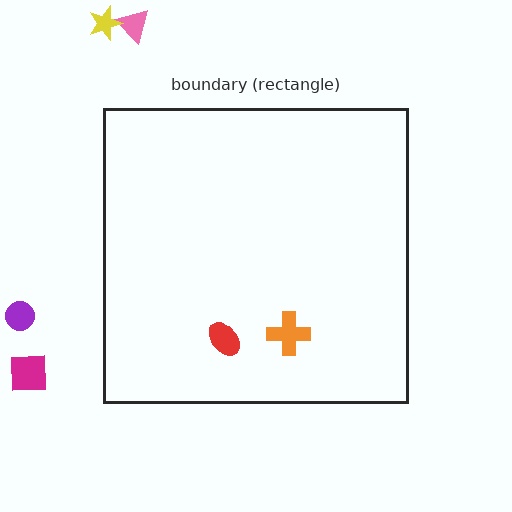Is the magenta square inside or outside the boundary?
Outside.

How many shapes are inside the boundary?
2 inside, 4 outside.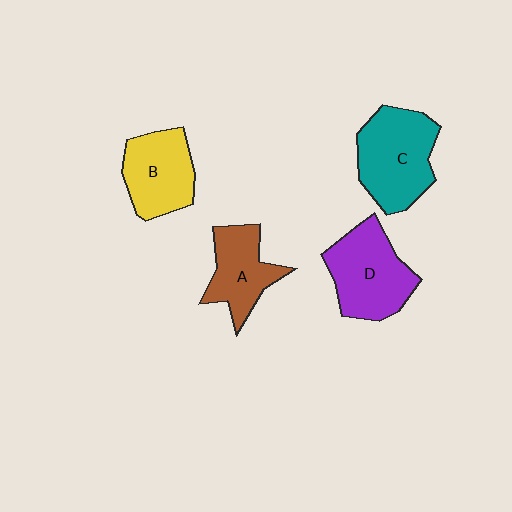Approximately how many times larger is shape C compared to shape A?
Approximately 1.4 times.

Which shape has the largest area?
Shape C (teal).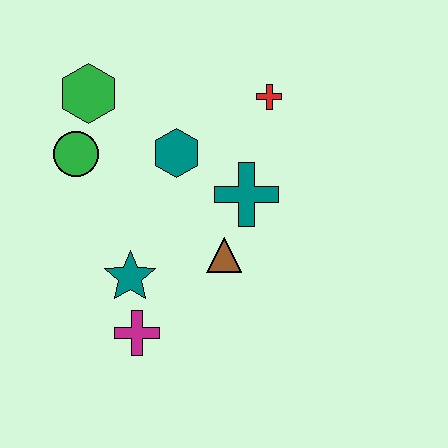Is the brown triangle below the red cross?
Yes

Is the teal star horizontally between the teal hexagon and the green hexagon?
Yes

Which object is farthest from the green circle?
The red cross is farthest from the green circle.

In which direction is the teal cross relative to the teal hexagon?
The teal cross is to the right of the teal hexagon.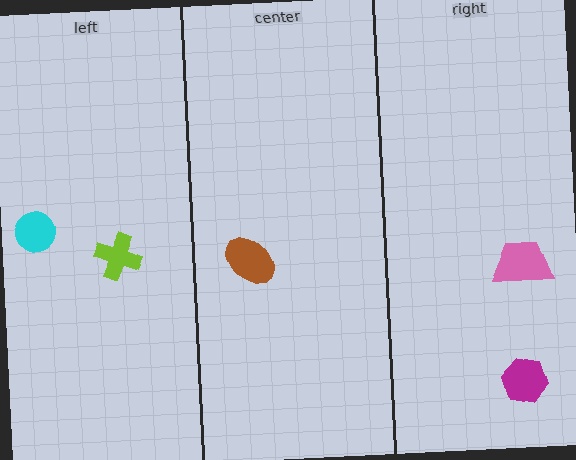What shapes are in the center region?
The brown ellipse.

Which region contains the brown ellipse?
The center region.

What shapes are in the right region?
The magenta hexagon, the pink trapezoid.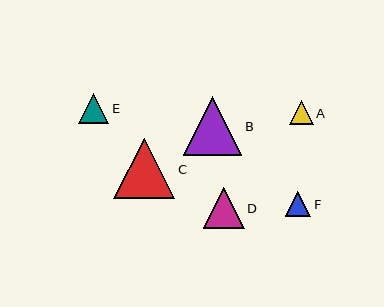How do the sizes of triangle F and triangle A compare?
Triangle F and triangle A are approximately the same size.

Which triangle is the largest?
Triangle C is the largest with a size of approximately 61 pixels.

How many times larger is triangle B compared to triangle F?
Triangle B is approximately 2.3 times the size of triangle F.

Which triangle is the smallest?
Triangle A is the smallest with a size of approximately 24 pixels.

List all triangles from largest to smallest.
From largest to smallest: C, B, D, E, F, A.